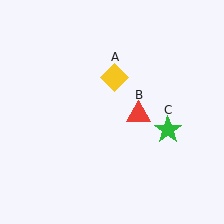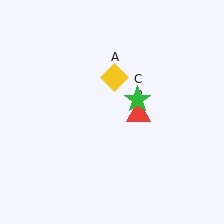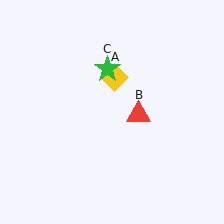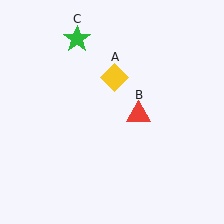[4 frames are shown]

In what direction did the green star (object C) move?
The green star (object C) moved up and to the left.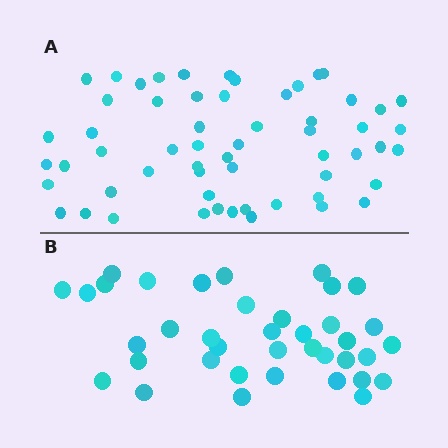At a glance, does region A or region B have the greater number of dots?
Region A (the top region) has more dots.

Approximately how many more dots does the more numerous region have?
Region A has approximately 20 more dots than region B.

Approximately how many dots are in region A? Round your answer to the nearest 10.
About 60 dots. (The exact count is 58, which rounds to 60.)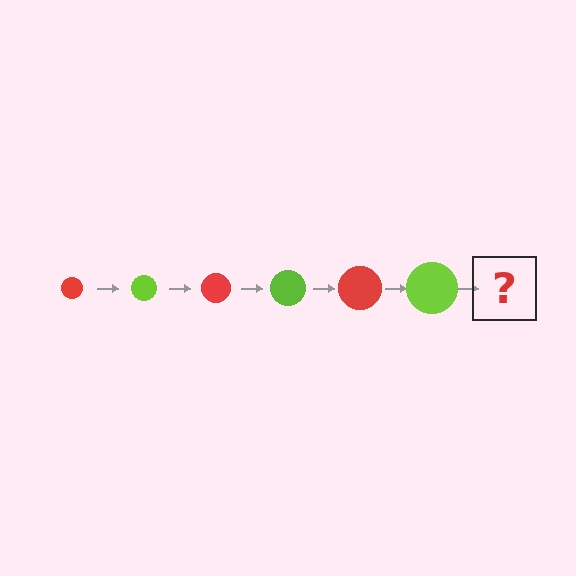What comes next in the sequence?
The next element should be a red circle, larger than the previous one.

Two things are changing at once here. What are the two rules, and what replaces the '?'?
The two rules are that the circle grows larger each step and the color cycles through red and lime. The '?' should be a red circle, larger than the previous one.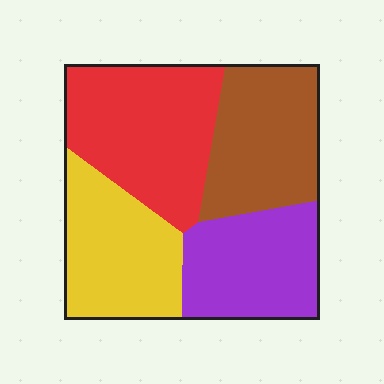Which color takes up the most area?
Red, at roughly 30%.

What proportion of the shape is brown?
Brown takes up about one quarter (1/4) of the shape.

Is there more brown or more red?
Red.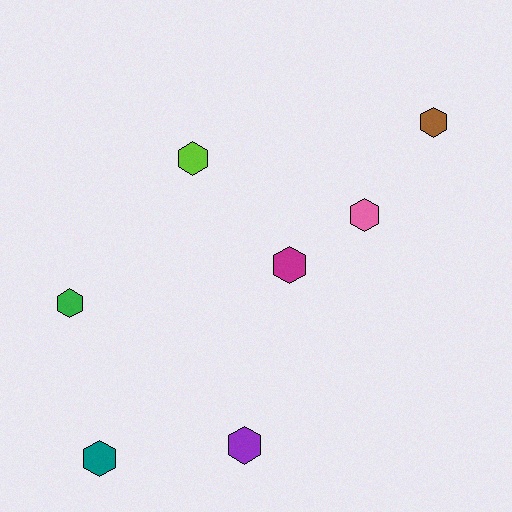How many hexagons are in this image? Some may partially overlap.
There are 7 hexagons.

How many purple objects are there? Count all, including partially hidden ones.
There is 1 purple object.